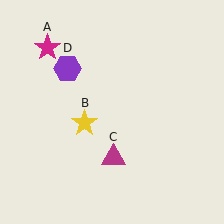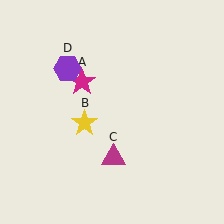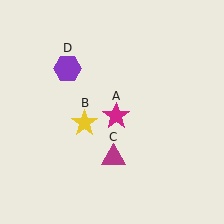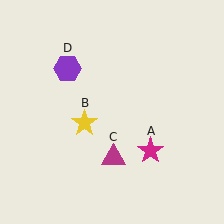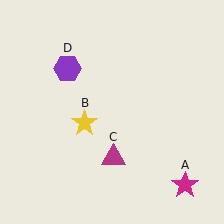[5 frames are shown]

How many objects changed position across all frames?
1 object changed position: magenta star (object A).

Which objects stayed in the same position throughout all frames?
Yellow star (object B) and magenta triangle (object C) and purple hexagon (object D) remained stationary.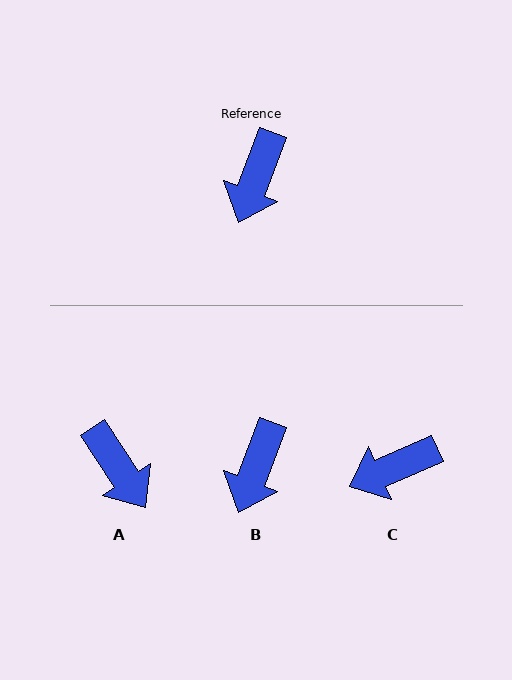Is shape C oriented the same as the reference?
No, it is off by about 46 degrees.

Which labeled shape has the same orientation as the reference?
B.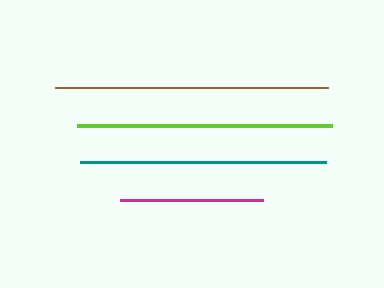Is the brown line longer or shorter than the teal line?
The brown line is longer than the teal line.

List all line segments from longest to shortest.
From longest to shortest: brown, lime, teal, magenta.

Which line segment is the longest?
The brown line is the longest at approximately 273 pixels.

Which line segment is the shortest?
The magenta line is the shortest at approximately 143 pixels.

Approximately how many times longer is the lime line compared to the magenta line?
The lime line is approximately 1.8 times the length of the magenta line.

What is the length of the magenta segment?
The magenta segment is approximately 143 pixels long.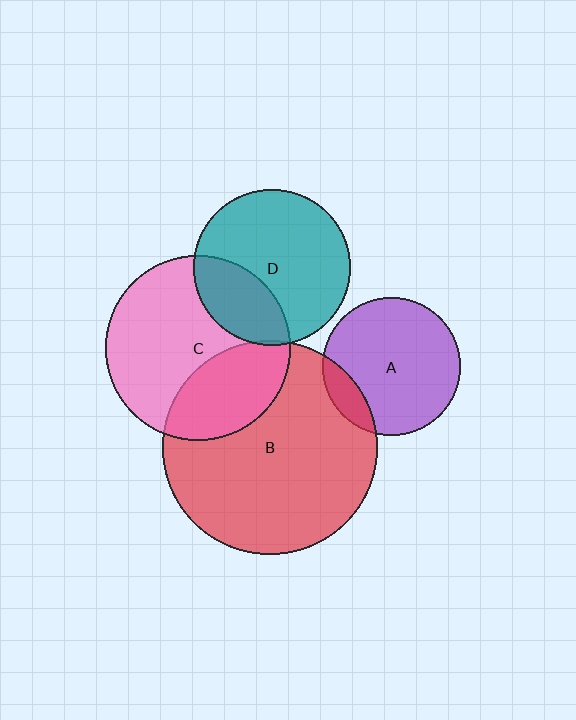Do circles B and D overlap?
Yes.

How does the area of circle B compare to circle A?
Approximately 2.4 times.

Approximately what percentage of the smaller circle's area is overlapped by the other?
Approximately 5%.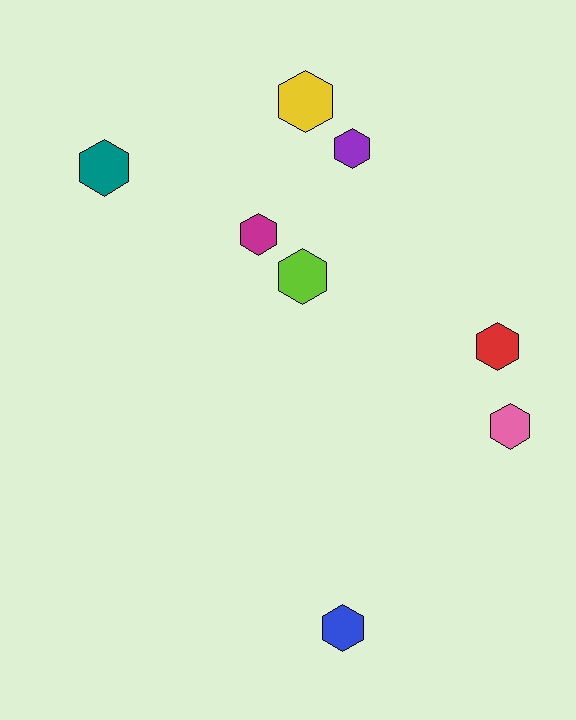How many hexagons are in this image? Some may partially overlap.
There are 8 hexagons.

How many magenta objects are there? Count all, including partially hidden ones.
There is 1 magenta object.